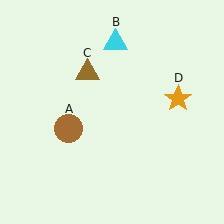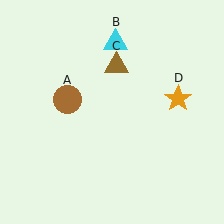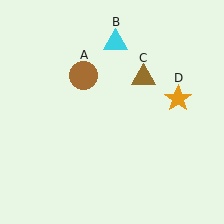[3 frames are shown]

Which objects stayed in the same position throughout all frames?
Cyan triangle (object B) and orange star (object D) remained stationary.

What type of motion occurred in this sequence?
The brown circle (object A), brown triangle (object C) rotated clockwise around the center of the scene.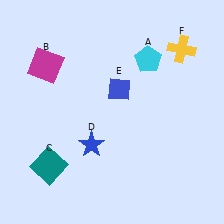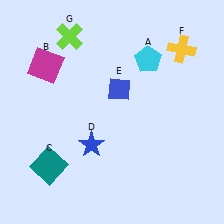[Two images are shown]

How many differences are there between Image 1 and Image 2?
There is 1 difference between the two images.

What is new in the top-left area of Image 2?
A lime cross (G) was added in the top-left area of Image 2.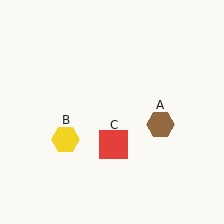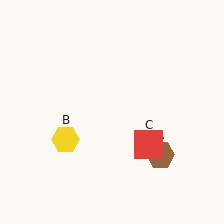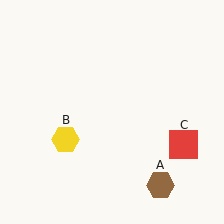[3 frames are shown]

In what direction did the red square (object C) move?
The red square (object C) moved right.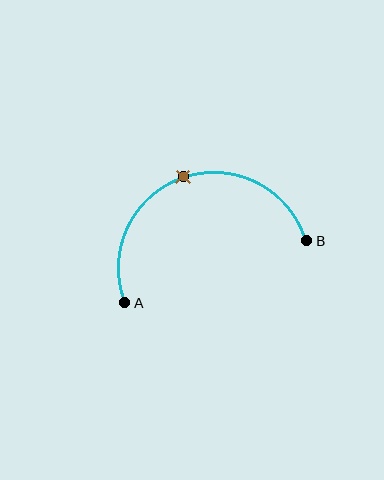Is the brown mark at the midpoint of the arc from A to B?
Yes. The brown mark lies on the arc at equal arc-length from both A and B — it is the arc midpoint.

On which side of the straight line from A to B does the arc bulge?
The arc bulges above the straight line connecting A and B.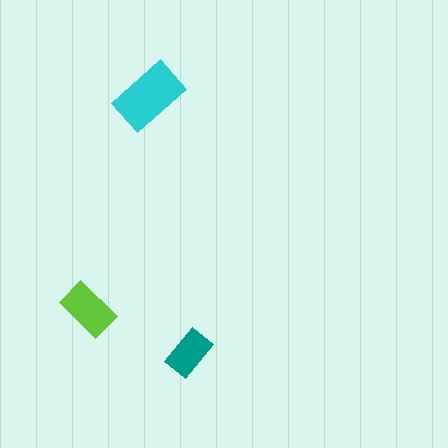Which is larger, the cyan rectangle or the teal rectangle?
The cyan one.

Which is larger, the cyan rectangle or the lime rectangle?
The cyan one.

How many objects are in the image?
There are 3 objects in the image.